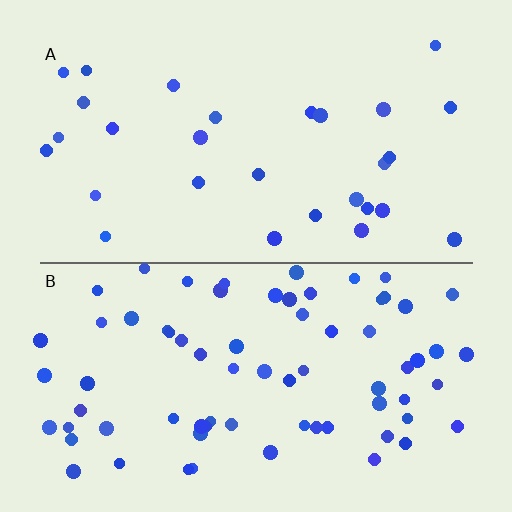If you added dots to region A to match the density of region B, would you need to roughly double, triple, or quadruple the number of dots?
Approximately double.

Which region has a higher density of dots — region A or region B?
B (the bottom).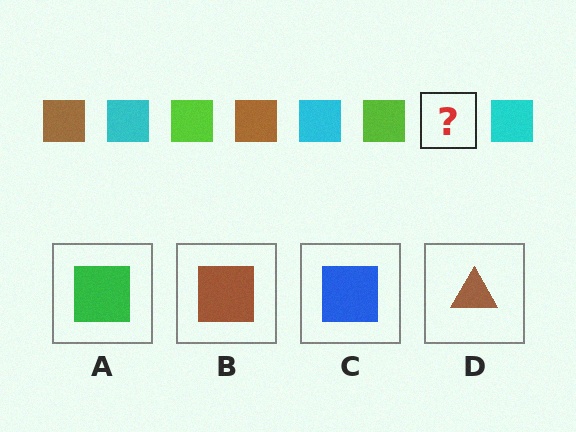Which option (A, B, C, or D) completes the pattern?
B.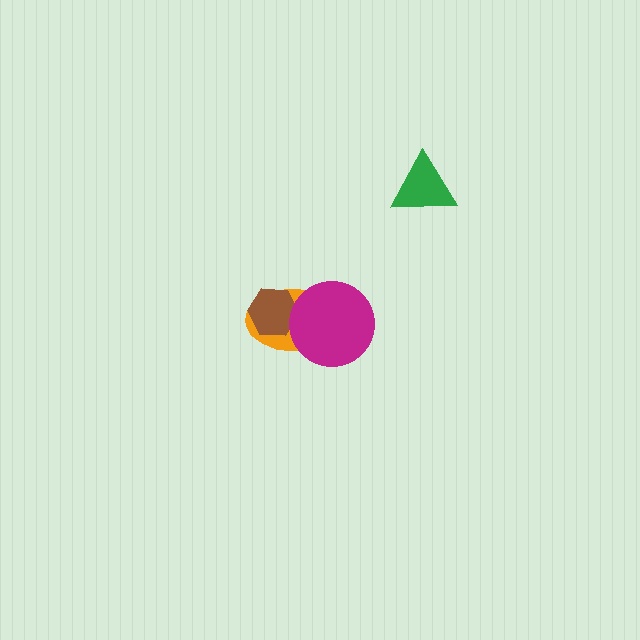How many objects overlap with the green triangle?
0 objects overlap with the green triangle.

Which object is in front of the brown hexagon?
The magenta circle is in front of the brown hexagon.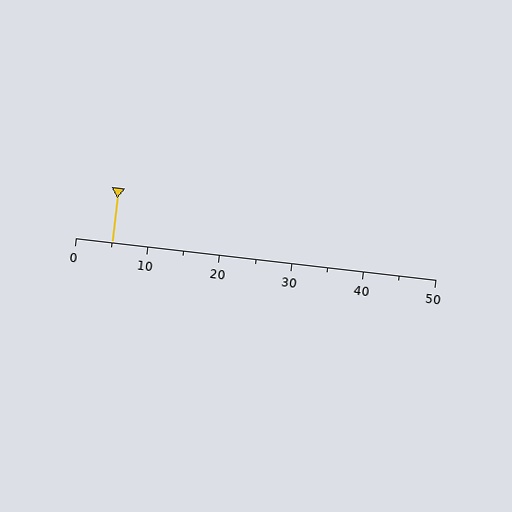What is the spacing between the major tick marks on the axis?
The major ticks are spaced 10 apart.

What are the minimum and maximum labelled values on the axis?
The axis runs from 0 to 50.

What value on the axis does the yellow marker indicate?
The marker indicates approximately 5.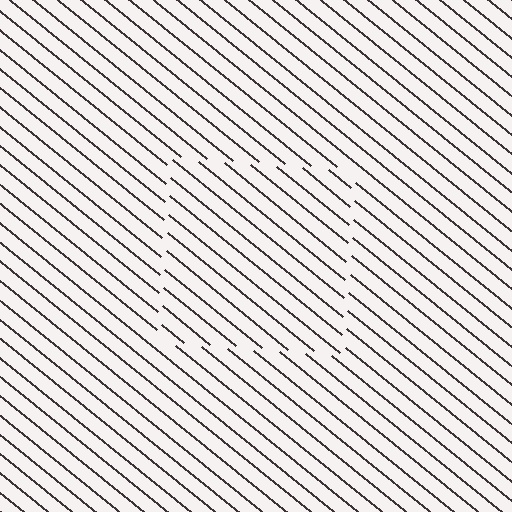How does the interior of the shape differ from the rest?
The interior of the shape contains the same grating, shifted by half a period — the contour is defined by the phase discontinuity where line-ends from the inner and outer gratings abut.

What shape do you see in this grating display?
An illusory square. The interior of the shape contains the same grating, shifted by half a period — the contour is defined by the phase discontinuity where line-ends from the inner and outer gratings abut.